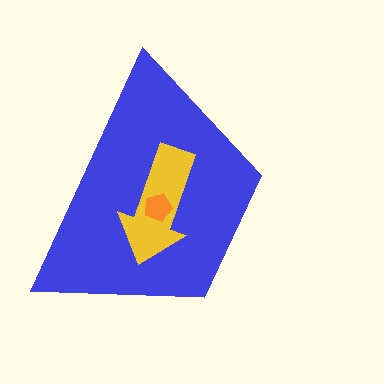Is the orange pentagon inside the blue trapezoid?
Yes.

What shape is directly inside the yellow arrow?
The orange pentagon.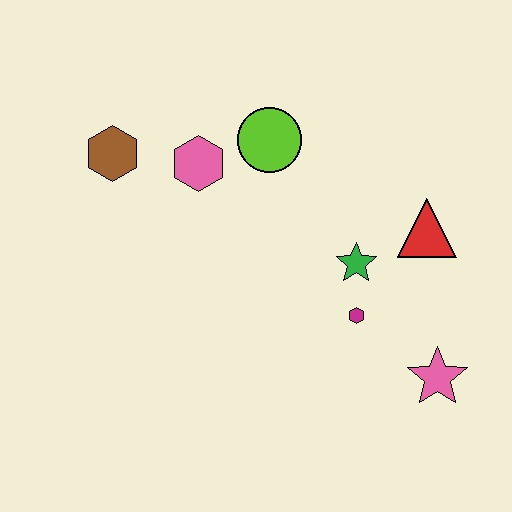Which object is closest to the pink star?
The magenta hexagon is closest to the pink star.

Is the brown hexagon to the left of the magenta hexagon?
Yes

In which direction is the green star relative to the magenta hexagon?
The green star is above the magenta hexagon.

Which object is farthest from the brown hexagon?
The pink star is farthest from the brown hexagon.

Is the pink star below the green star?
Yes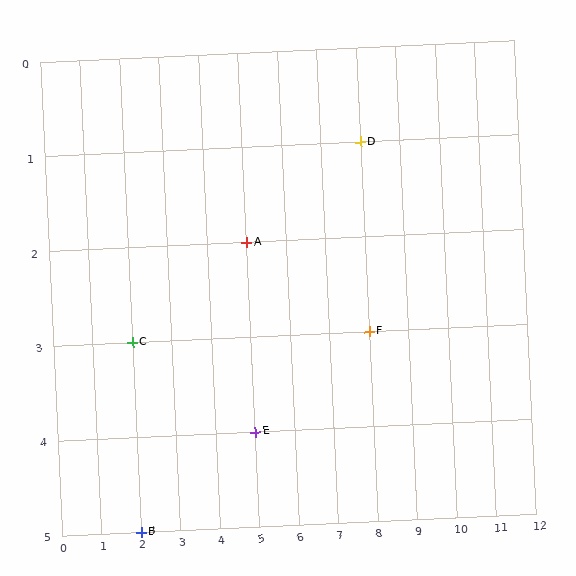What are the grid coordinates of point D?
Point D is at grid coordinates (8, 1).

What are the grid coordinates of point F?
Point F is at grid coordinates (8, 3).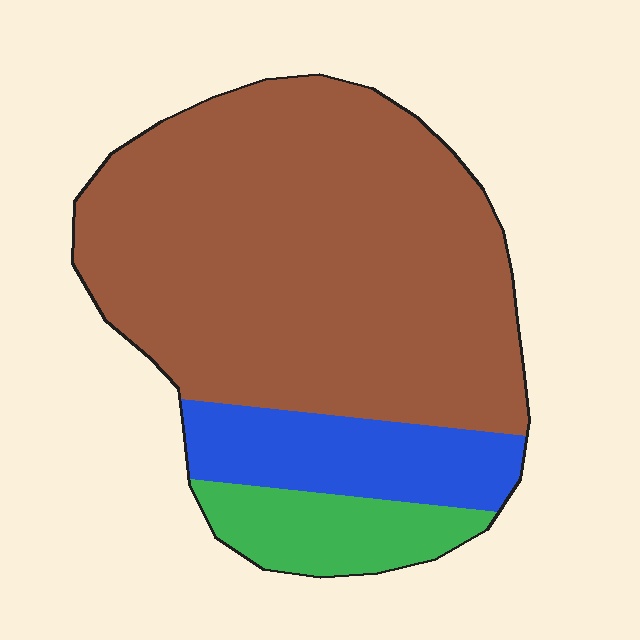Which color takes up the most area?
Brown, at roughly 75%.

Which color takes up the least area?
Green, at roughly 10%.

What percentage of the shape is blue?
Blue covers about 15% of the shape.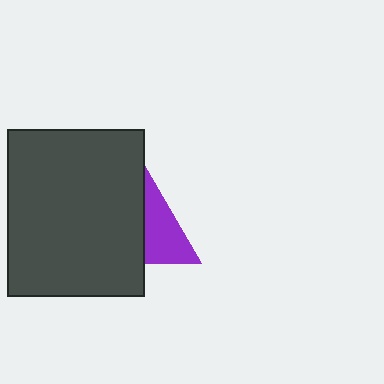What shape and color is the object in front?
The object in front is a dark gray rectangle.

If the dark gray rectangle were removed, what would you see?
You would see the complete purple triangle.